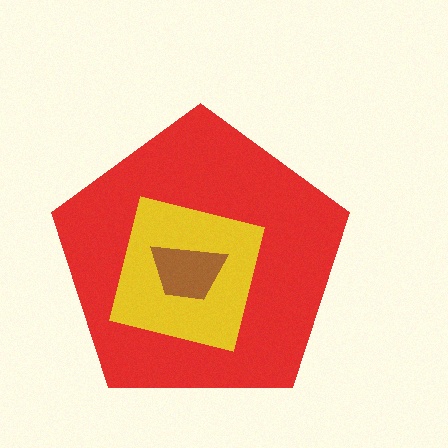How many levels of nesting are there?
3.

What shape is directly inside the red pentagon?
The yellow square.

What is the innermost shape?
The brown trapezoid.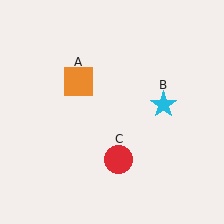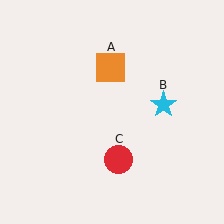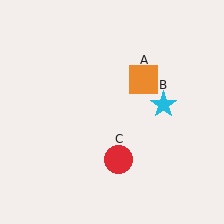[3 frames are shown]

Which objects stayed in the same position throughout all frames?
Cyan star (object B) and red circle (object C) remained stationary.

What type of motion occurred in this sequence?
The orange square (object A) rotated clockwise around the center of the scene.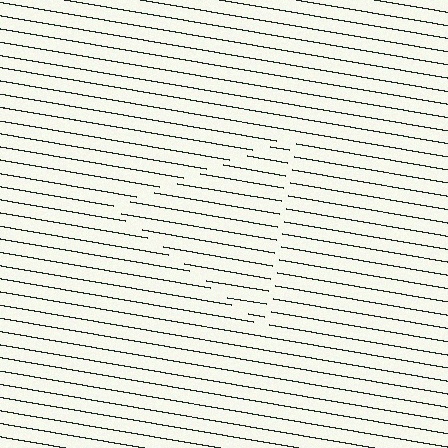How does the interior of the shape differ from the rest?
The interior of the shape contains the same grating, shifted by half a period — the contour is defined by the phase discontinuity where line-ends from the inner and outer gratings abut.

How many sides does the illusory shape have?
3 sides — the line-ends trace a triangle.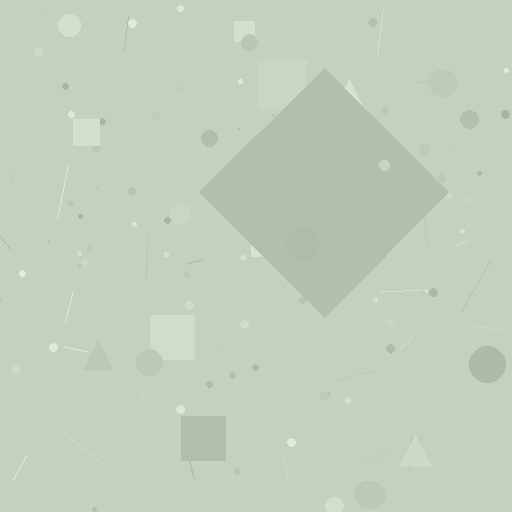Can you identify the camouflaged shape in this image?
The camouflaged shape is a diamond.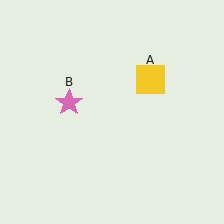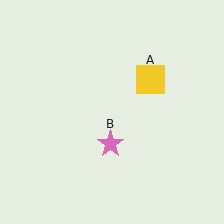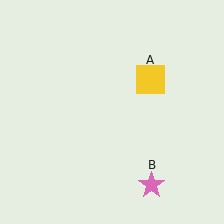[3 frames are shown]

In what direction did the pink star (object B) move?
The pink star (object B) moved down and to the right.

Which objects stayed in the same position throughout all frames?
Yellow square (object A) remained stationary.